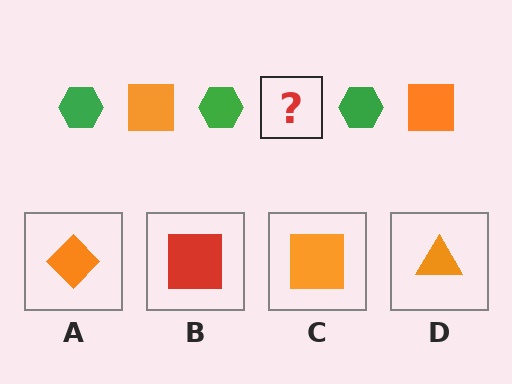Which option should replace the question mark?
Option C.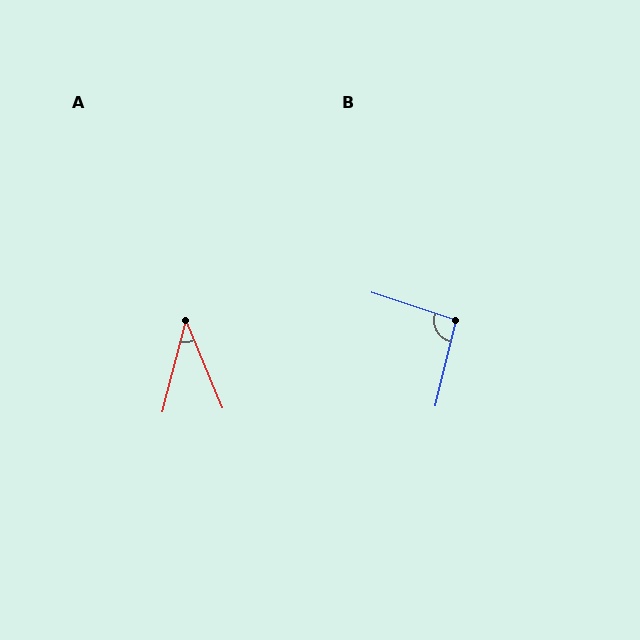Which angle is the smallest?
A, at approximately 37 degrees.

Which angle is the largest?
B, at approximately 95 degrees.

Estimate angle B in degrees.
Approximately 95 degrees.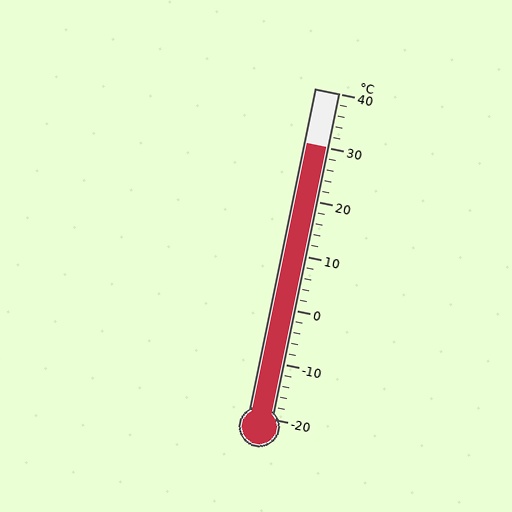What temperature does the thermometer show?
The thermometer shows approximately 30°C.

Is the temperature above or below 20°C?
The temperature is above 20°C.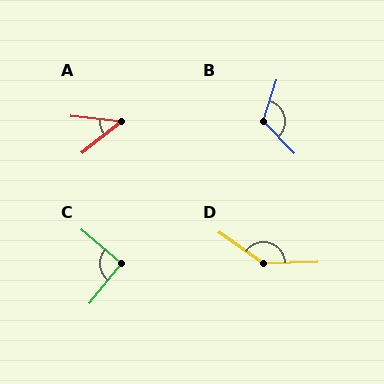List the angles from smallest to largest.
A (44°), C (92°), B (118°), D (144°).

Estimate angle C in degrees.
Approximately 92 degrees.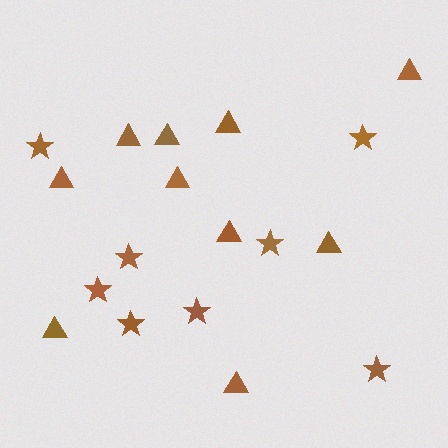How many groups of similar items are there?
There are 2 groups: one group of stars (8) and one group of triangles (10).